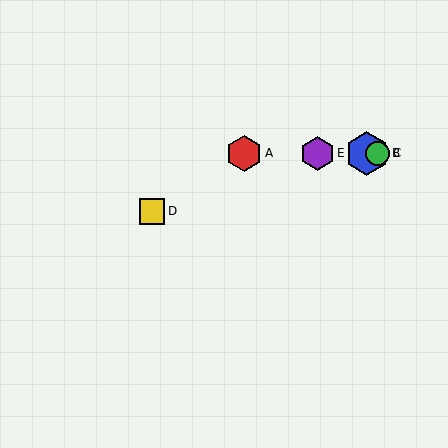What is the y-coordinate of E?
Object E is at y≈153.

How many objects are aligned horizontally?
4 objects (A, B, C, E) are aligned horizontally.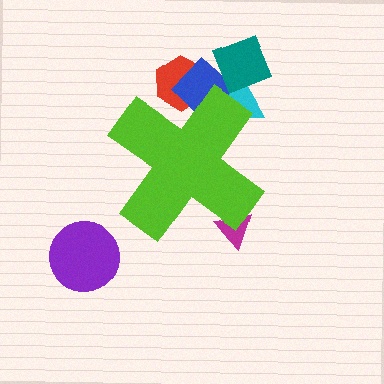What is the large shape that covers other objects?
A lime cross.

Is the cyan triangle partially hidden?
Yes, the cyan triangle is partially hidden behind the lime cross.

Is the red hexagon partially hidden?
Yes, the red hexagon is partially hidden behind the lime cross.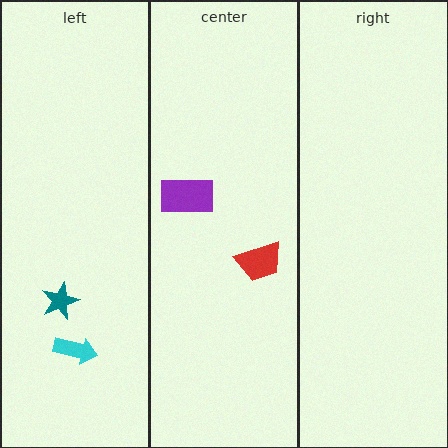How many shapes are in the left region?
2.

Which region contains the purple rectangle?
The center region.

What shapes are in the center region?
The purple rectangle, the red trapezoid.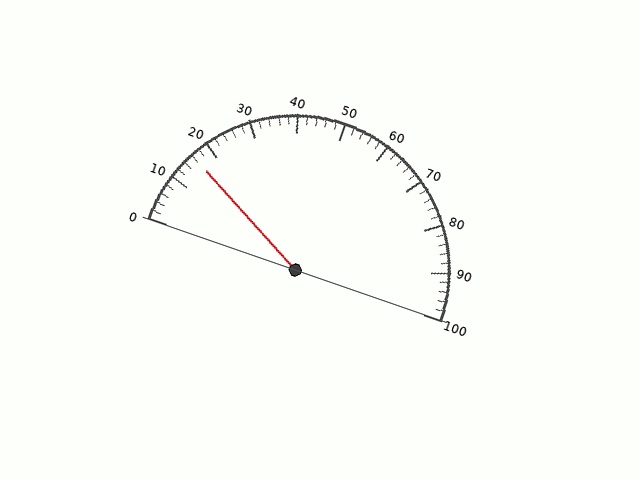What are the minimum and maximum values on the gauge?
The gauge ranges from 0 to 100.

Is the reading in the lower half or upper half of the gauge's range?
The reading is in the lower half of the range (0 to 100).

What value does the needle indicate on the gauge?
The needle indicates approximately 16.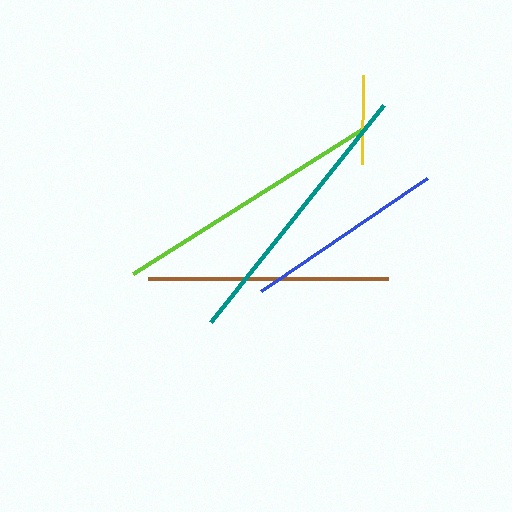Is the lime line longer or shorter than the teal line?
The teal line is longer than the lime line.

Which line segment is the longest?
The teal line is the longest at approximately 277 pixels.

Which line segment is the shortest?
The yellow line is the shortest at approximately 90 pixels.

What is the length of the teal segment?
The teal segment is approximately 277 pixels long.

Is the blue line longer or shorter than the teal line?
The teal line is longer than the blue line.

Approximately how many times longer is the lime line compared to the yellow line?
The lime line is approximately 3.0 times the length of the yellow line.